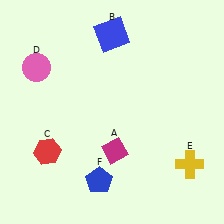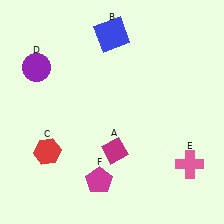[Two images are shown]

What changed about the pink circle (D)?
In Image 1, D is pink. In Image 2, it changed to purple.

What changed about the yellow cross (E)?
In Image 1, E is yellow. In Image 2, it changed to pink.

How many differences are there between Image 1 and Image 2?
There are 3 differences between the two images.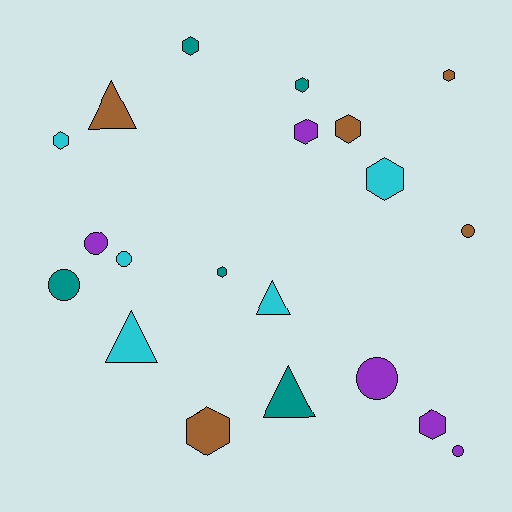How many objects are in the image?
There are 20 objects.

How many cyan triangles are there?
There are 2 cyan triangles.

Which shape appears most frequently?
Hexagon, with 10 objects.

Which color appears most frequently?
Teal, with 5 objects.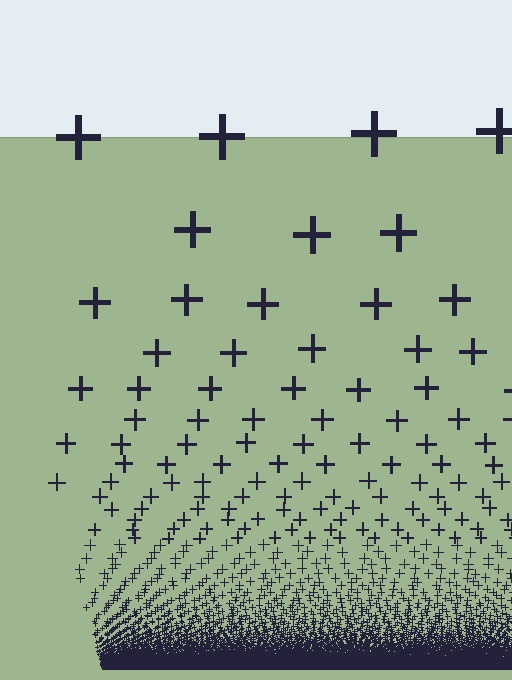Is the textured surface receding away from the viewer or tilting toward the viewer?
The surface appears to tilt toward the viewer. Texture elements get larger and sparser toward the top.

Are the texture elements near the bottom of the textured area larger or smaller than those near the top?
Smaller. The gradient is inverted — elements near the bottom are smaller and denser.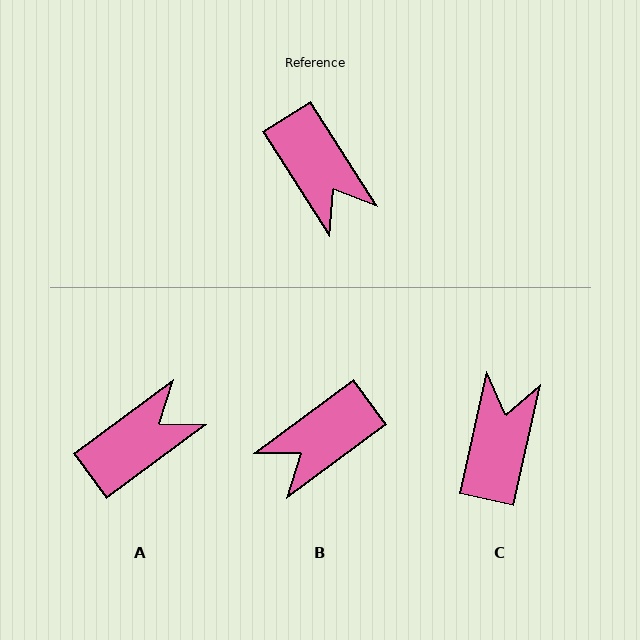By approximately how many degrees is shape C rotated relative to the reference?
Approximately 135 degrees counter-clockwise.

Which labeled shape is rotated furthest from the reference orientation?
C, about 135 degrees away.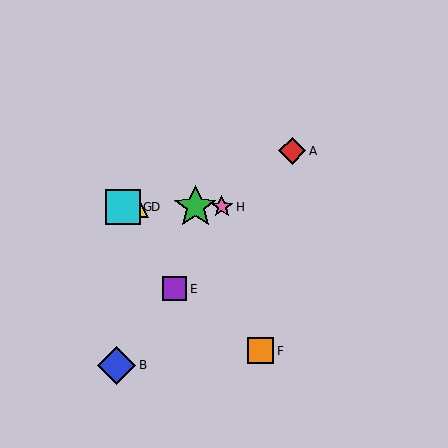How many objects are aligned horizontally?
4 objects (C, D, G, H) are aligned horizontally.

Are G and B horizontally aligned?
No, G is at y≈207 and B is at y≈365.